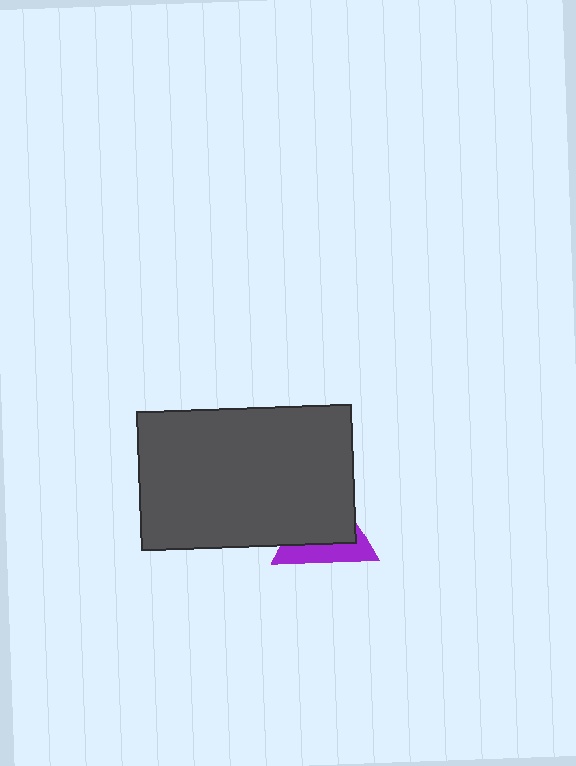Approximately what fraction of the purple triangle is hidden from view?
Roughly 63% of the purple triangle is hidden behind the dark gray rectangle.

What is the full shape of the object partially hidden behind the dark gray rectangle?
The partially hidden object is a purple triangle.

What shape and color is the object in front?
The object in front is a dark gray rectangle.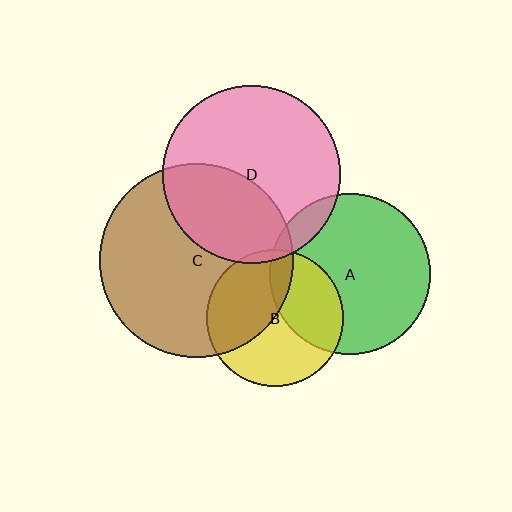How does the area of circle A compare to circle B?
Approximately 1.4 times.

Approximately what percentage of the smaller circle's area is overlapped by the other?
Approximately 5%.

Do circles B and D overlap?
Yes.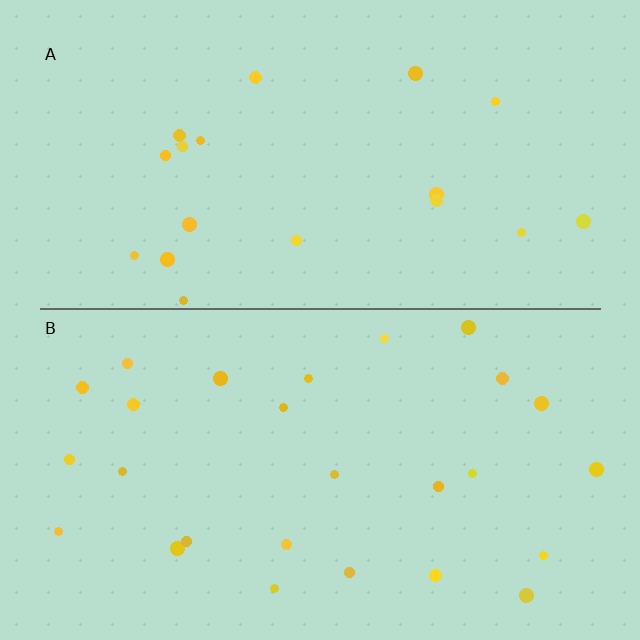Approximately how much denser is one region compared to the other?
Approximately 1.4× — region B over region A.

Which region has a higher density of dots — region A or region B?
B (the bottom).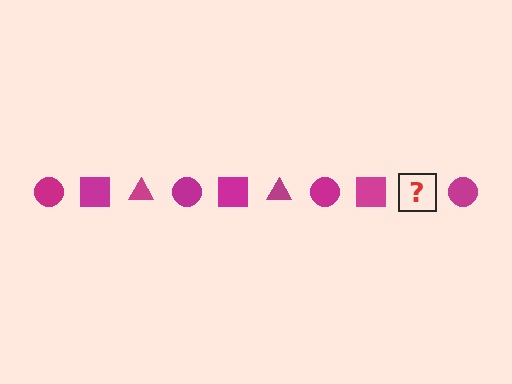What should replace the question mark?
The question mark should be replaced with a magenta triangle.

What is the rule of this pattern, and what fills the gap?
The rule is that the pattern cycles through circle, square, triangle shapes in magenta. The gap should be filled with a magenta triangle.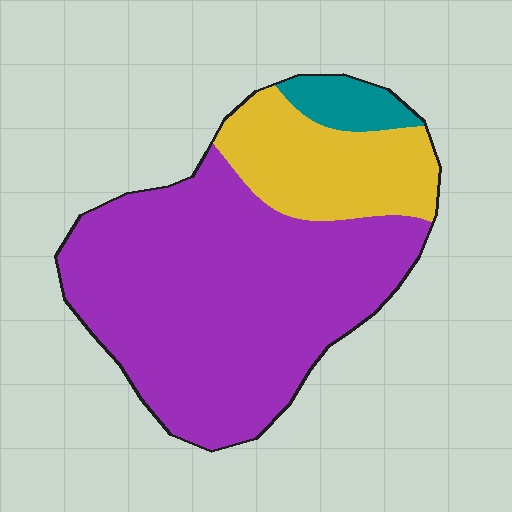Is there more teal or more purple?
Purple.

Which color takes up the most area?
Purple, at roughly 70%.